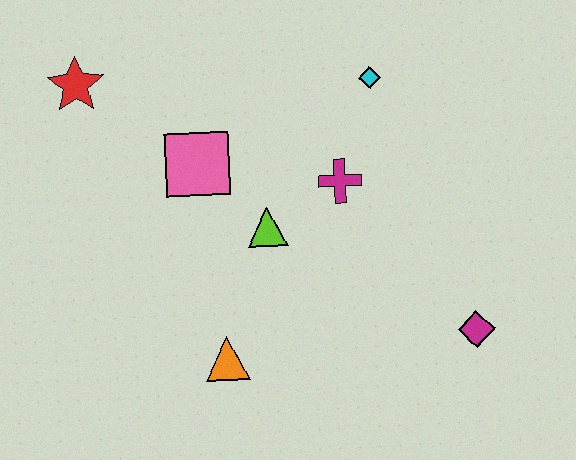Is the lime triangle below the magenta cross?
Yes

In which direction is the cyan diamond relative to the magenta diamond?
The cyan diamond is above the magenta diamond.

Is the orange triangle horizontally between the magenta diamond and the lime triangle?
No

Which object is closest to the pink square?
The lime triangle is closest to the pink square.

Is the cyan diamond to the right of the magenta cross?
Yes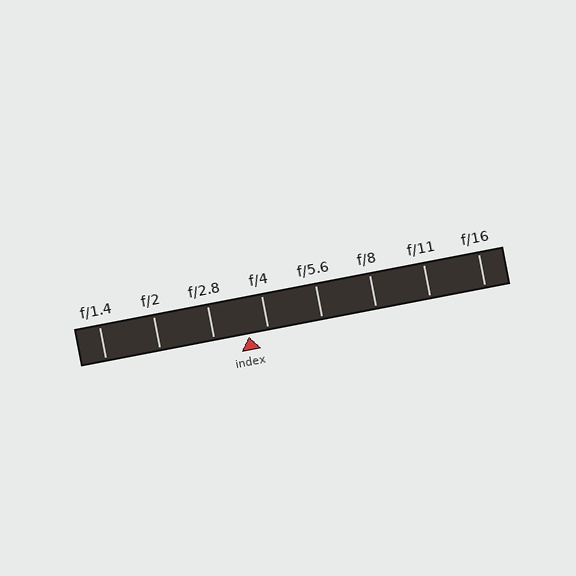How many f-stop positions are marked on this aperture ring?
There are 8 f-stop positions marked.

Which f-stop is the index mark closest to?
The index mark is closest to f/4.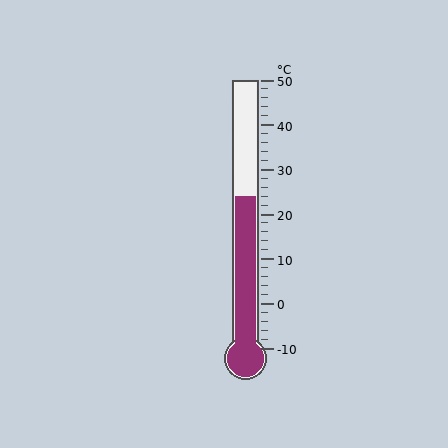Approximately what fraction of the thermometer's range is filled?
The thermometer is filled to approximately 55% of its range.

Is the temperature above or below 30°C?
The temperature is below 30°C.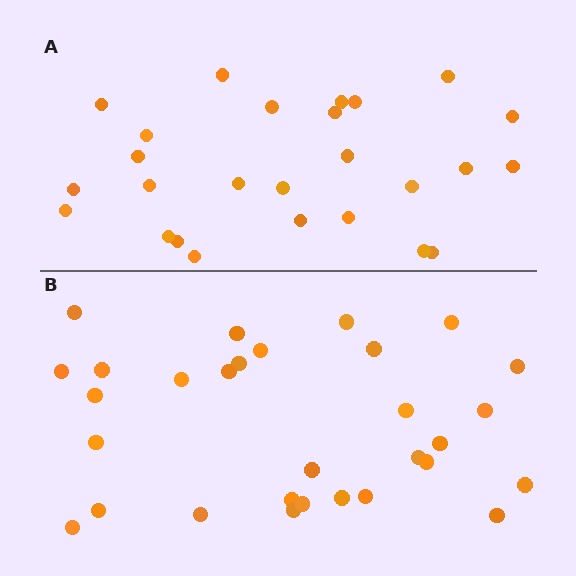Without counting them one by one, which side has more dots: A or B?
Region B (the bottom region) has more dots.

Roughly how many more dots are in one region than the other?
Region B has about 4 more dots than region A.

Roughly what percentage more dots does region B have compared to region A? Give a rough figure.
About 15% more.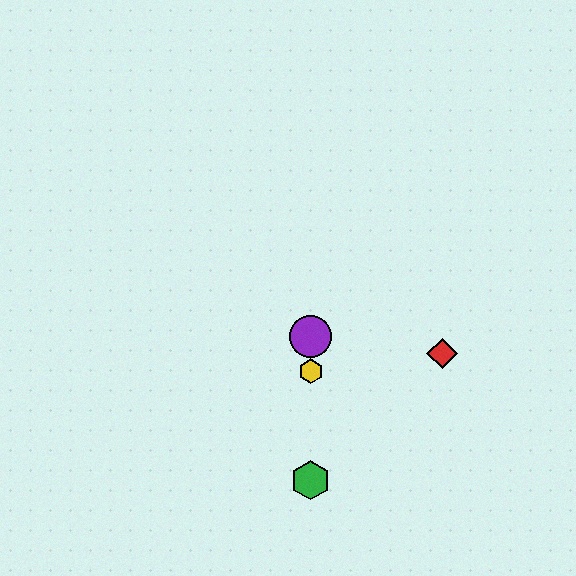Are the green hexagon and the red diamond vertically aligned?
No, the green hexagon is at x≈311 and the red diamond is at x≈442.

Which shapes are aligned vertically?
The blue star, the green hexagon, the yellow hexagon, the purple circle are aligned vertically.